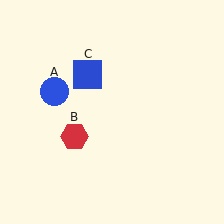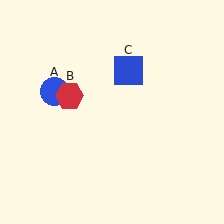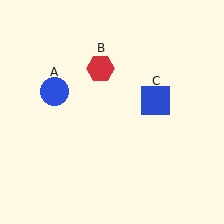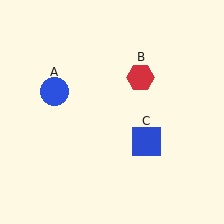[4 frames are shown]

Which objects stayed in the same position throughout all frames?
Blue circle (object A) remained stationary.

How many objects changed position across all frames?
2 objects changed position: red hexagon (object B), blue square (object C).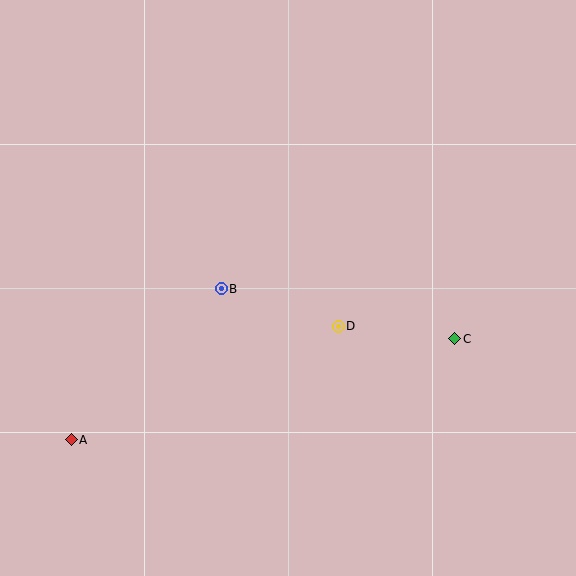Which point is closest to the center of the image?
Point D at (338, 326) is closest to the center.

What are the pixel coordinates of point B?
Point B is at (221, 289).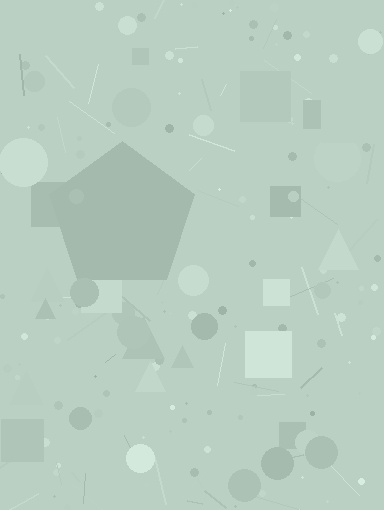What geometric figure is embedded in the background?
A pentagon is embedded in the background.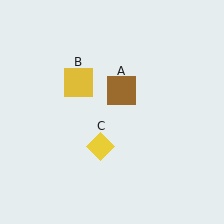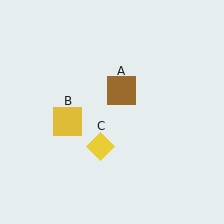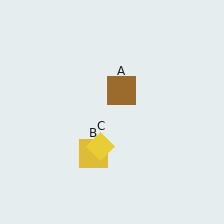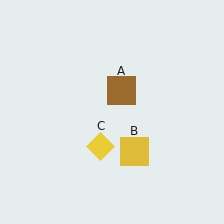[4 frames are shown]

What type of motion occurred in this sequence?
The yellow square (object B) rotated counterclockwise around the center of the scene.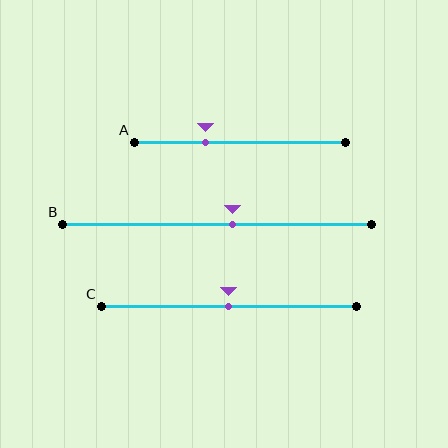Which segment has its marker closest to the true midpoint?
Segment C has its marker closest to the true midpoint.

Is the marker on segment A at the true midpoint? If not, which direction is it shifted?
No, the marker on segment A is shifted to the left by about 16% of the segment length.